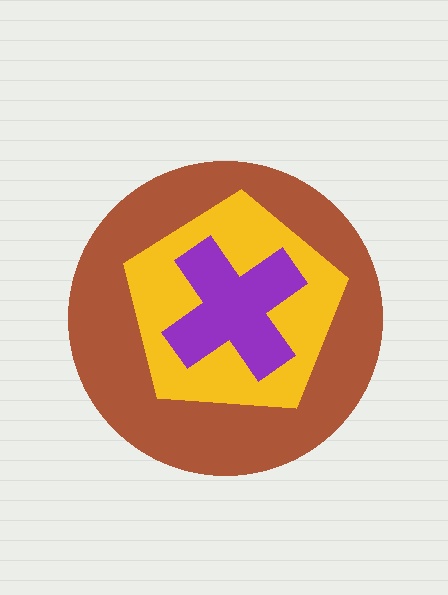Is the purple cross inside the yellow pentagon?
Yes.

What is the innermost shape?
The purple cross.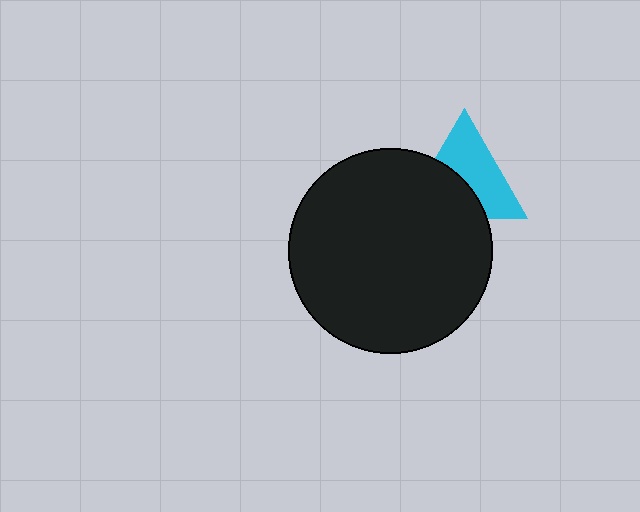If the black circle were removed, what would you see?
You would see the complete cyan triangle.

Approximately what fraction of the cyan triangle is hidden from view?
Roughly 44% of the cyan triangle is hidden behind the black circle.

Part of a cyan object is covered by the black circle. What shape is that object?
It is a triangle.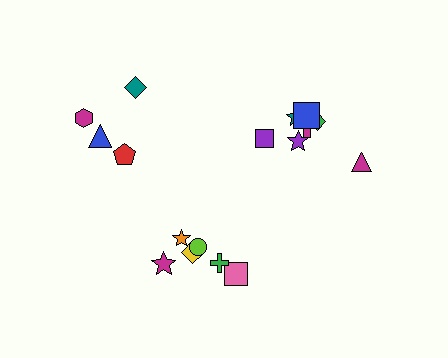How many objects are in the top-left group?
There are 4 objects.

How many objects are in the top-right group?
There are 7 objects.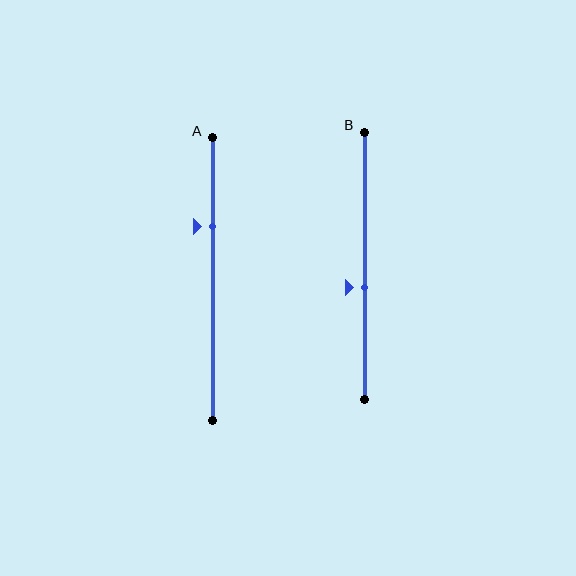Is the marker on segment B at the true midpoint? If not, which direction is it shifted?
No, the marker on segment B is shifted downward by about 8% of the segment length.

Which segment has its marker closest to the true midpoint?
Segment B has its marker closest to the true midpoint.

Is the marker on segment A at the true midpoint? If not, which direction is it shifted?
No, the marker on segment A is shifted upward by about 19% of the segment length.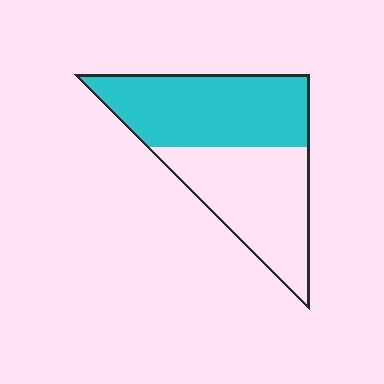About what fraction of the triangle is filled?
About one half (1/2).